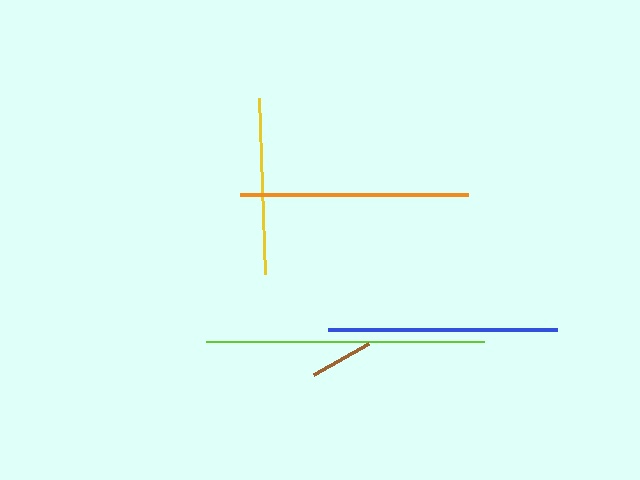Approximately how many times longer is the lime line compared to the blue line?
The lime line is approximately 1.2 times the length of the blue line.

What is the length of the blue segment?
The blue segment is approximately 229 pixels long.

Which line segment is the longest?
The lime line is the longest at approximately 278 pixels.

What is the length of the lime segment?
The lime segment is approximately 278 pixels long.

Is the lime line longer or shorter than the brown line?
The lime line is longer than the brown line.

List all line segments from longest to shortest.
From longest to shortest: lime, blue, orange, yellow, brown.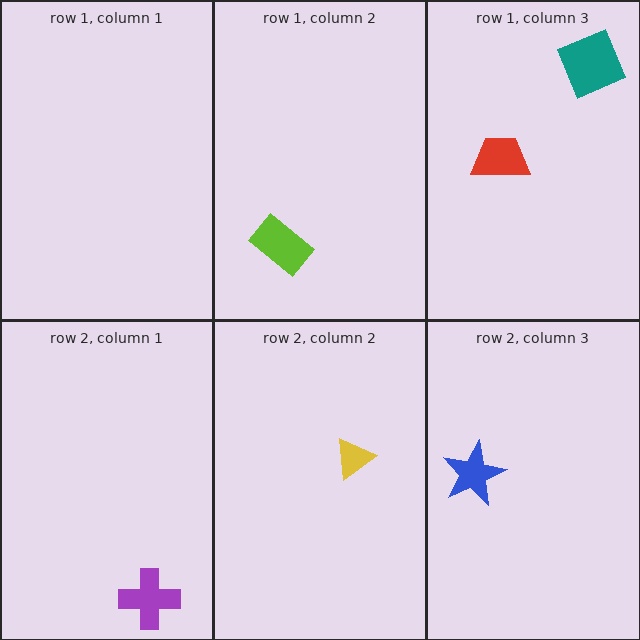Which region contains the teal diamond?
The row 1, column 3 region.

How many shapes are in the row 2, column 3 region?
1.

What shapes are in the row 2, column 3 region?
The blue star.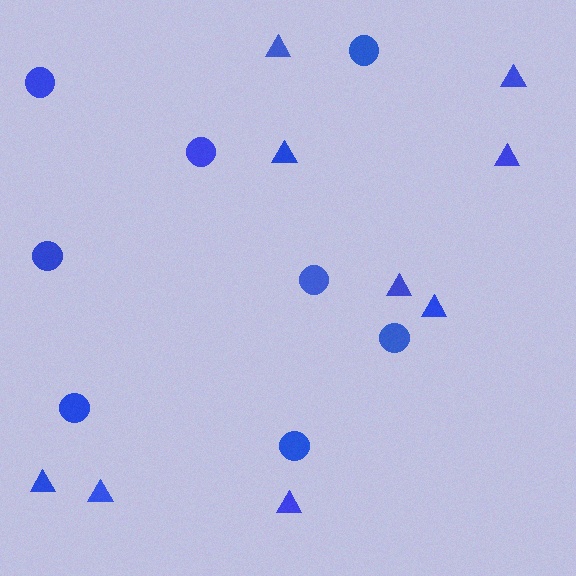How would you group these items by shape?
There are 2 groups: one group of triangles (9) and one group of circles (8).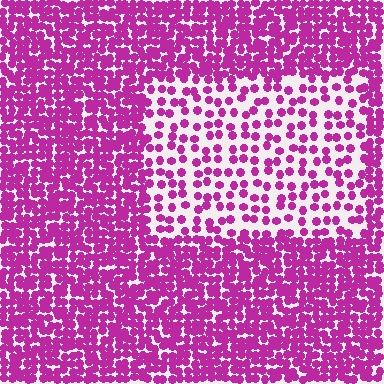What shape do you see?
I see a rectangle.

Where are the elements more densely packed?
The elements are more densely packed outside the rectangle boundary.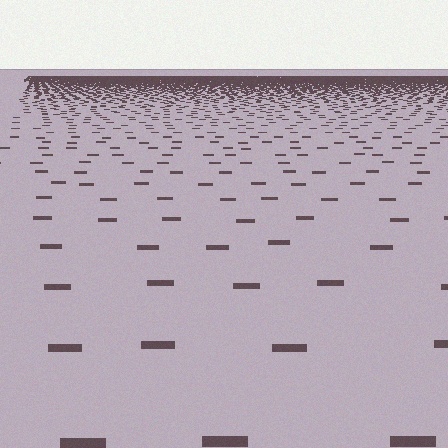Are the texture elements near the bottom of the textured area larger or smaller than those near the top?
Larger. Near the bottom, elements are closer to the viewer and appear at a bigger on-screen size.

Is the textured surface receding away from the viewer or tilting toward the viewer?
The surface is receding away from the viewer. Texture elements get smaller and denser toward the top.